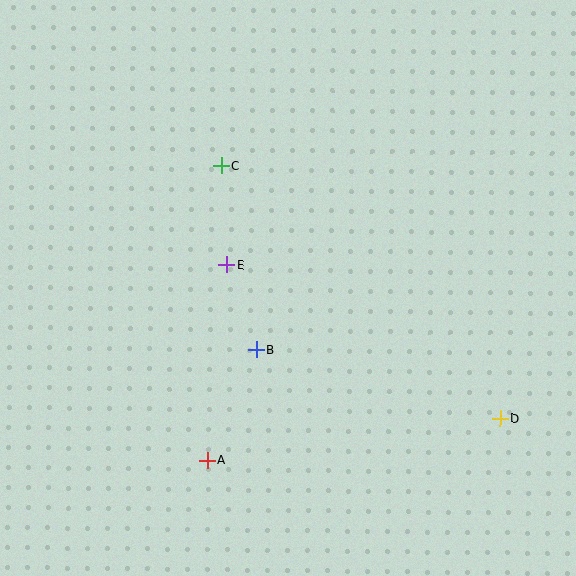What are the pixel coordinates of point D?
Point D is at (500, 419).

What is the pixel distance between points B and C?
The distance between B and C is 187 pixels.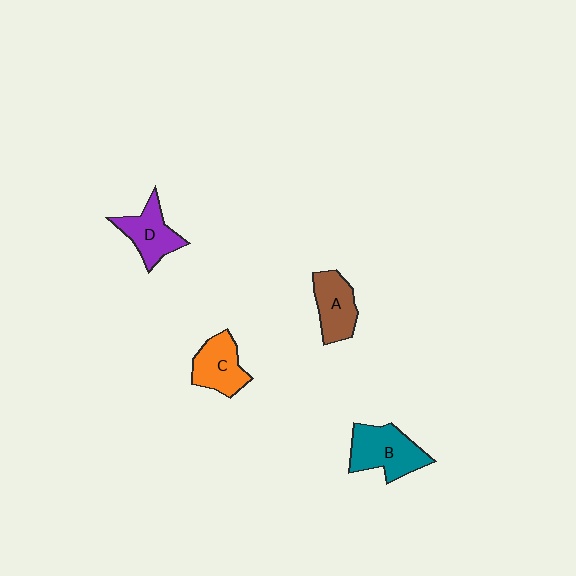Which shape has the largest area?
Shape B (teal).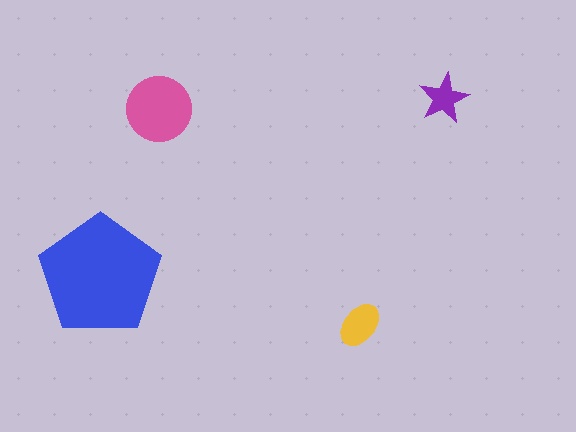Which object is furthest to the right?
The purple star is rightmost.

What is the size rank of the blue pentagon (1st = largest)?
1st.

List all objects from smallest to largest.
The purple star, the yellow ellipse, the pink circle, the blue pentagon.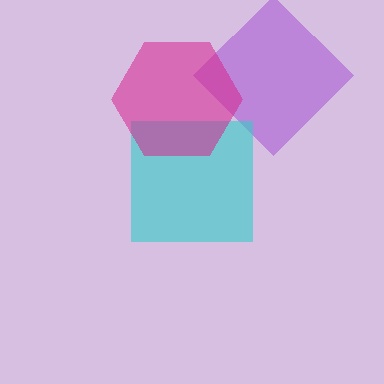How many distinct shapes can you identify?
There are 3 distinct shapes: a purple diamond, a cyan square, a magenta hexagon.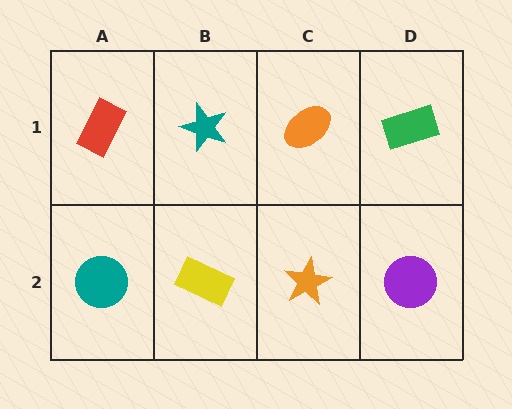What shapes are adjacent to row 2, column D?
A green rectangle (row 1, column D), an orange star (row 2, column C).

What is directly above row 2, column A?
A red rectangle.